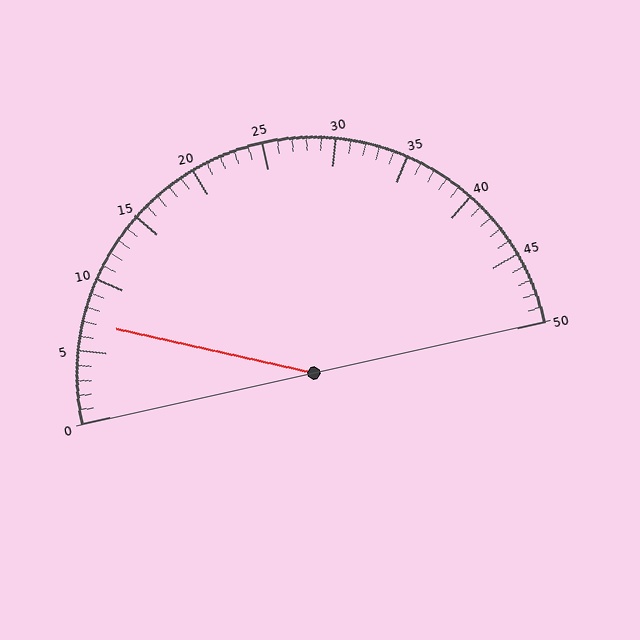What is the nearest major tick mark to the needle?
The nearest major tick mark is 5.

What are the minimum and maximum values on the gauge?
The gauge ranges from 0 to 50.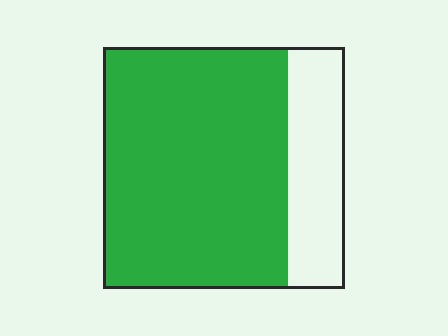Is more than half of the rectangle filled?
Yes.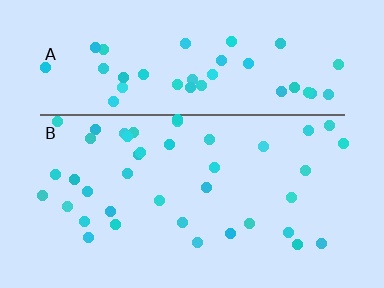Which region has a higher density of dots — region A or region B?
A (the top).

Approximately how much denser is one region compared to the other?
Approximately 1.2× — region A over region B.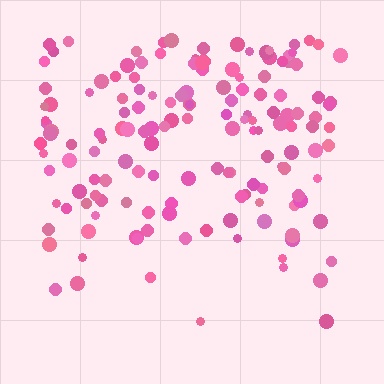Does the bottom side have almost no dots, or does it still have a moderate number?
Still a moderate number, just noticeably fewer than the top.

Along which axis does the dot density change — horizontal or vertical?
Vertical.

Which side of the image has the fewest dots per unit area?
The bottom.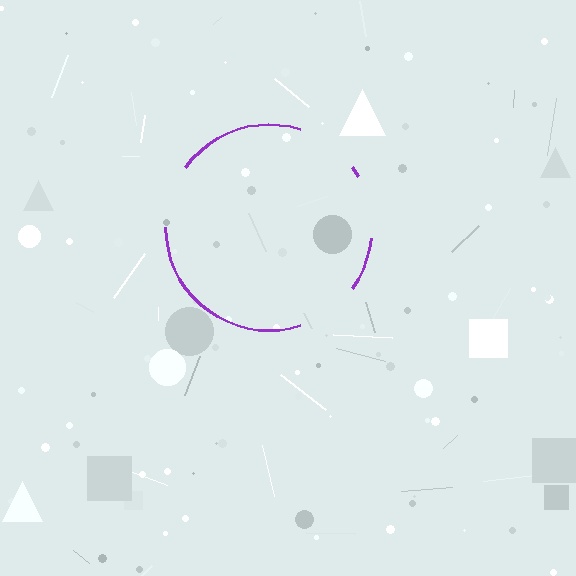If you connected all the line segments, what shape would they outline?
They would outline a circle.